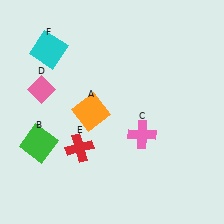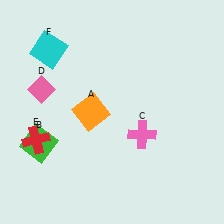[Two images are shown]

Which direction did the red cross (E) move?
The red cross (E) moved left.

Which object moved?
The red cross (E) moved left.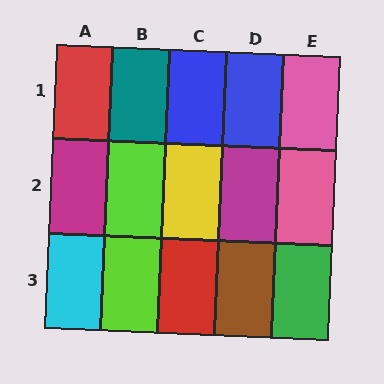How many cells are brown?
1 cell is brown.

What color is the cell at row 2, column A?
Magenta.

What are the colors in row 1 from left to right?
Red, teal, blue, blue, pink.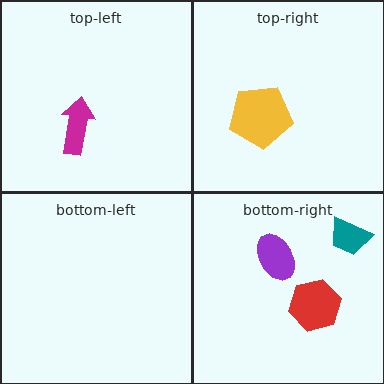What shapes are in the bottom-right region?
The teal trapezoid, the purple ellipse, the red hexagon.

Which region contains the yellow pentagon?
The top-right region.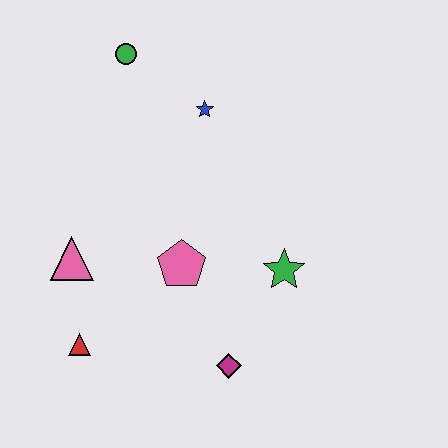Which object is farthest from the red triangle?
The green circle is farthest from the red triangle.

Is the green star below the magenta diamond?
No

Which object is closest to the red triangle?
The pink triangle is closest to the red triangle.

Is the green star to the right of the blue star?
Yes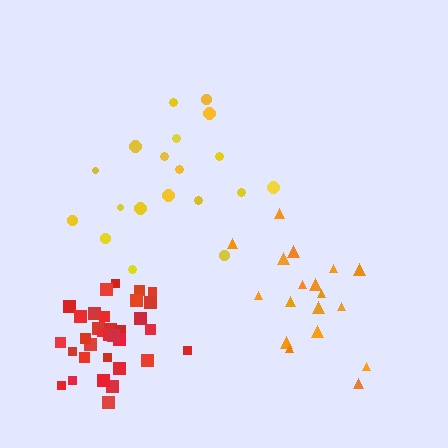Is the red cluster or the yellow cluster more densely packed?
Red.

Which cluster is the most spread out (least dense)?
Yellow.